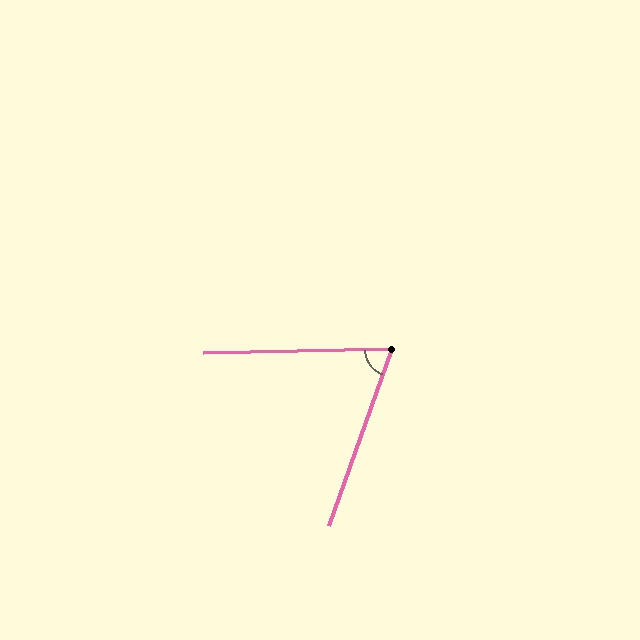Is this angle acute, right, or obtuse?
It is acute.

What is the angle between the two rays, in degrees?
Approximately 69 degrees.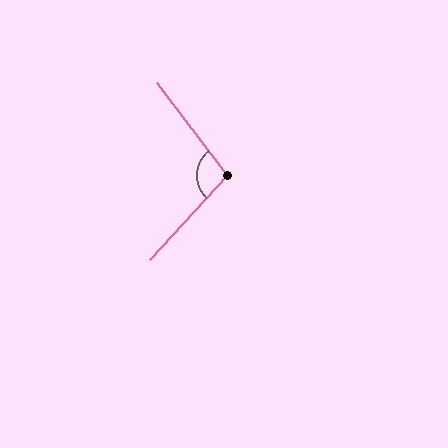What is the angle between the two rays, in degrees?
Approximately 101 degrees.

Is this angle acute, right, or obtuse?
It is obtuse.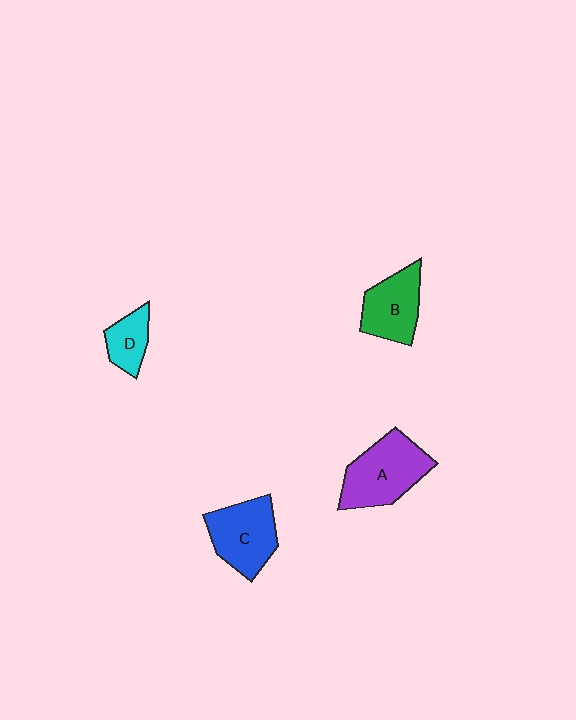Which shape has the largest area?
Shape A (purple).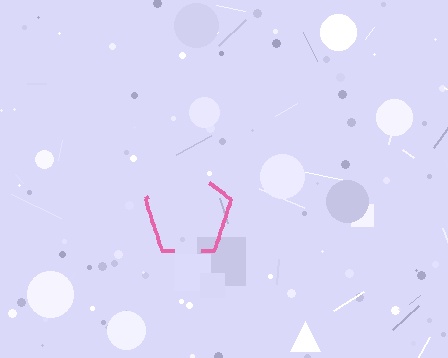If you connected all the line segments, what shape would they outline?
They would outline a pentagon.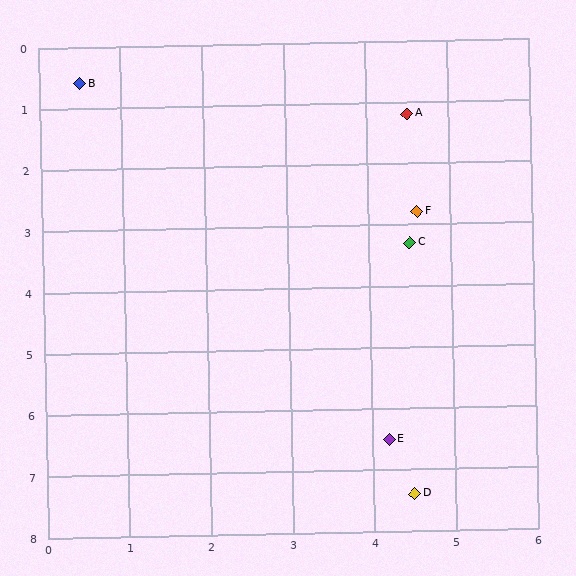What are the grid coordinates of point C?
Point C is at approximately (4.5, 3.3).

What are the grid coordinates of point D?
Point D is at approximately (4.5, 7.4).